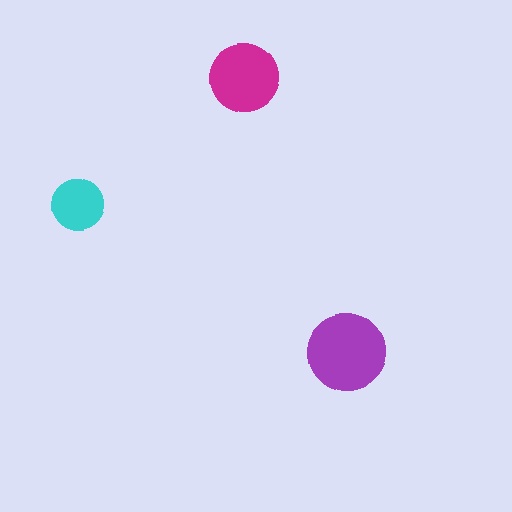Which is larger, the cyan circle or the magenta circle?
The magenta one.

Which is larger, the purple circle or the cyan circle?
The purple one.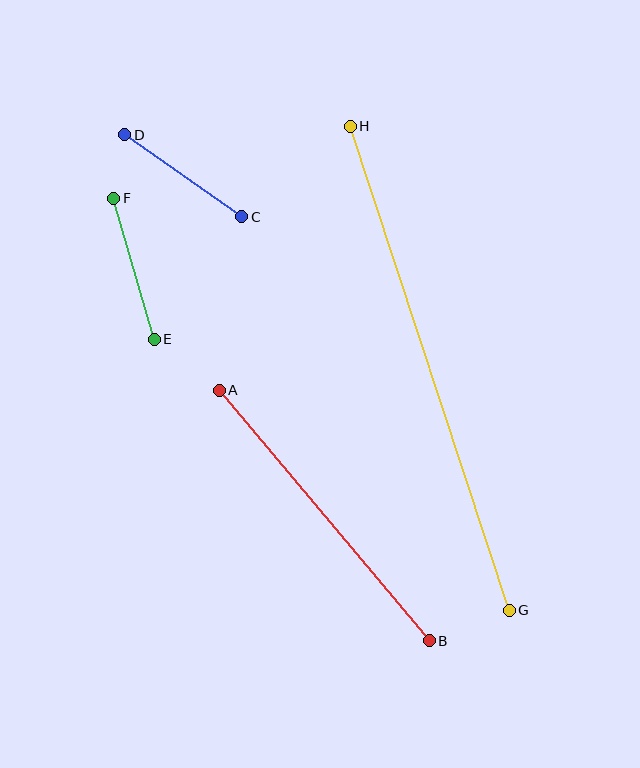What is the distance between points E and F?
The distance is approximately 147 pixels.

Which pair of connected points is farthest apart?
Points G and H are farthest apart.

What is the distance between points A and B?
The distance is approximately 327 pixels.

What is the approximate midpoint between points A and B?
The midpoint is at approximately (324, 515) pixels.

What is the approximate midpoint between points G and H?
The midpoint is at approximately (430, 368) pixels.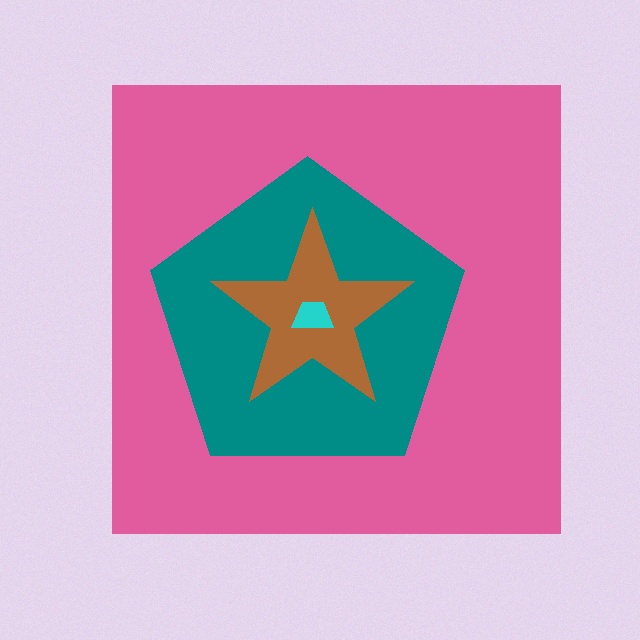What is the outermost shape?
The pink square.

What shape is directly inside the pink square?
The teal pentagon.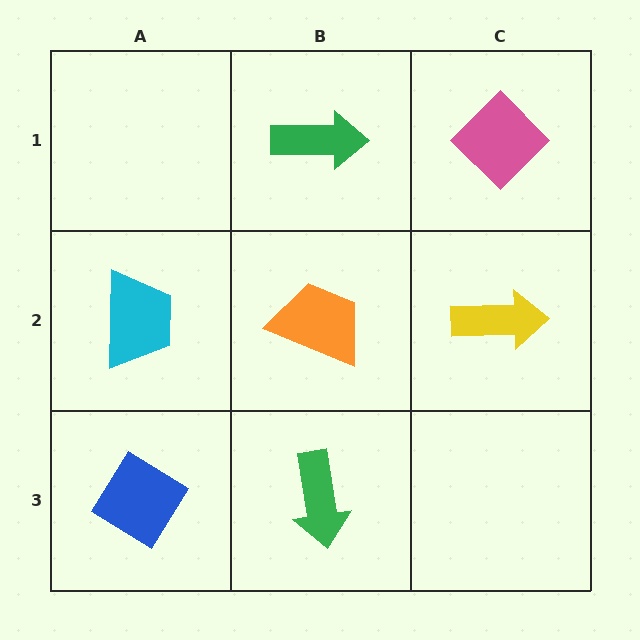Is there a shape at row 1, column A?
No, that cell is empty.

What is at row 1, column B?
A green arrow.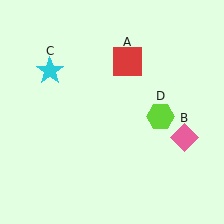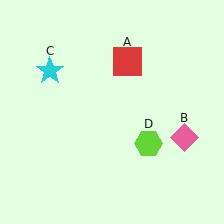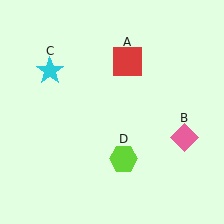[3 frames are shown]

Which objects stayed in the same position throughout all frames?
Red square (object A) and pink diamond (object B) and cyan star (object C) remained stationary.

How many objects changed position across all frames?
1 object changed position: lime hexagon (object D).